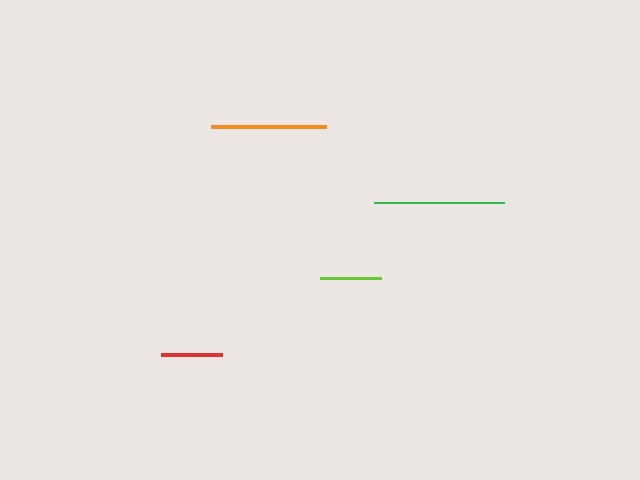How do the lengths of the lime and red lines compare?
The lime and red lines are approximately the same length.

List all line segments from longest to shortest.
From longest to shortest: green, orange, lime, red.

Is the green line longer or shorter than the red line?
The green line is longer than the red line.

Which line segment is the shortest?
The red line is the shortest at approximately 61 pixels.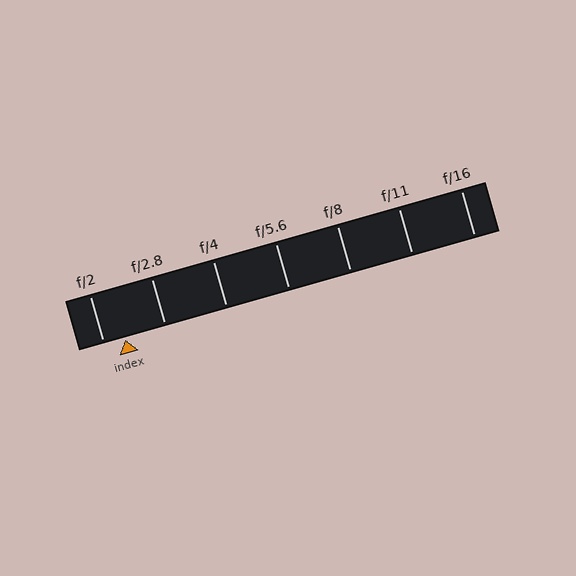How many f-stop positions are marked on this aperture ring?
There are 7 f-stop positions marked.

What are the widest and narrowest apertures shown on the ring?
The widest aperture shown is f/2 and the narrowest is f/16.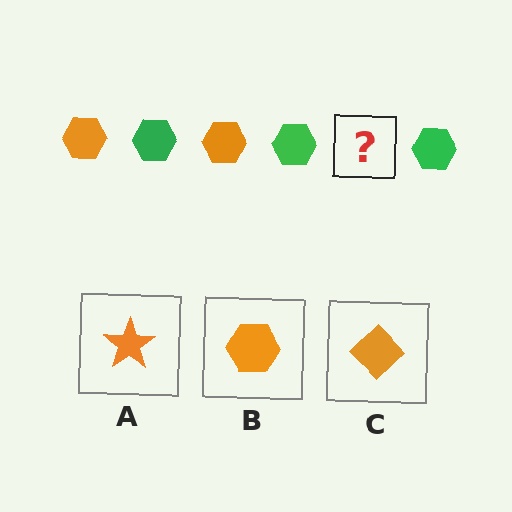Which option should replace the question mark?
Option B.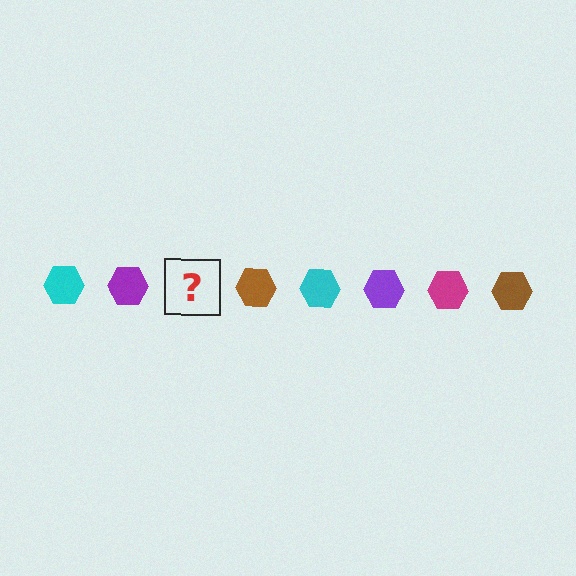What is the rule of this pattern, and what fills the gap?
The rule is that the pattern cycles through cyan, purple, magenta, brown hexagons. The gap should be filled with a magenta hexagon.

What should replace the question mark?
The question mark should be replaced with a magenta hexagon.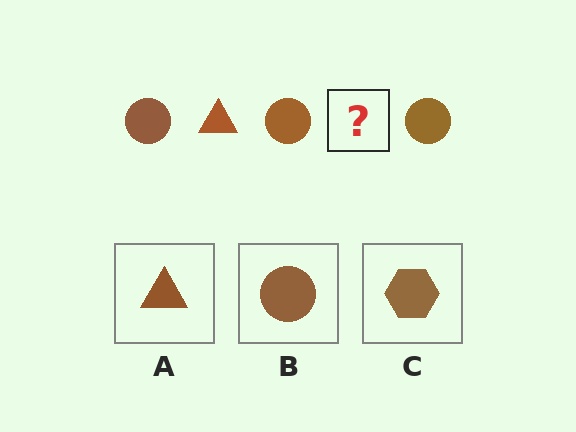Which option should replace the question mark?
Option A.